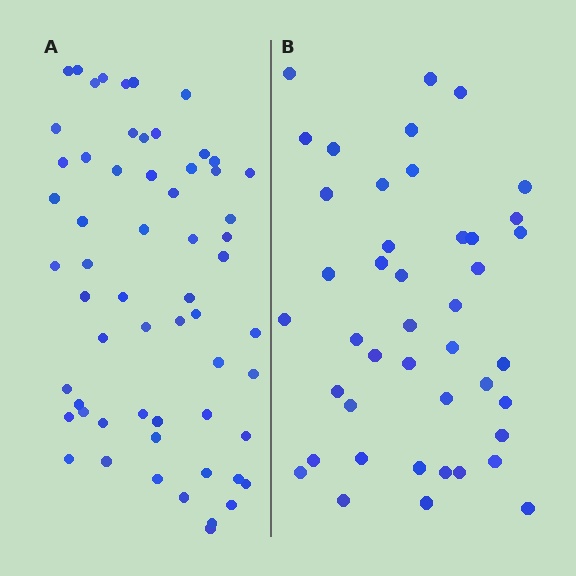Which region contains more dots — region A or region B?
Region A (the left region) has more dots.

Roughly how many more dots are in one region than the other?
Region A has approximately 15 more dots than region B.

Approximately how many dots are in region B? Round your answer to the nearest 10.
About 40 dots. (The exact count is 43, which rounds to 40.)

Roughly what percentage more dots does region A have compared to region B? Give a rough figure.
About 40% more.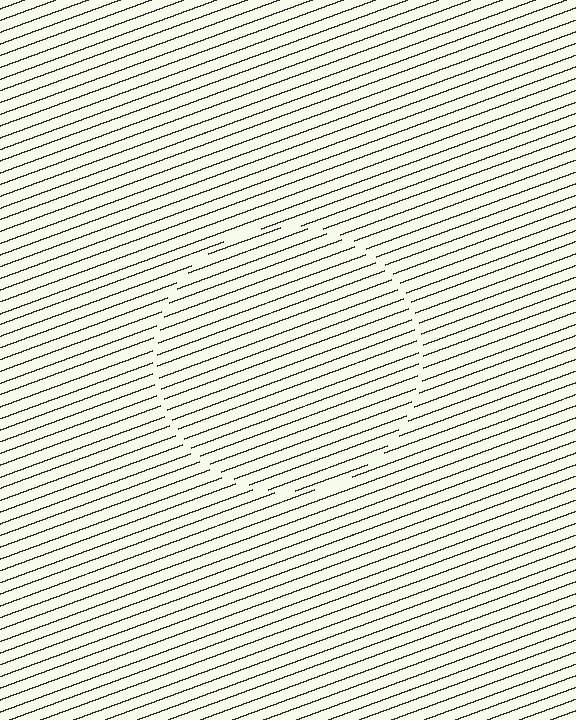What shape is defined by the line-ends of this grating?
An illusory circle. The interior of the shape contains the same grating, shifted by half a period — the contour is defined by the phase discontinuity where line-ends from the inner and outer gratings abut.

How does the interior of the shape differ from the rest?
The interior of the shape contains the same grating, shifted by half a period — the contour is defined by the phase discontinuity where line-ends from the inner and outer gratings abut.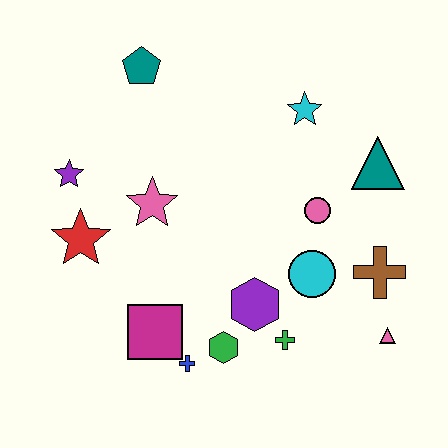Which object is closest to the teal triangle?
The pink circle is closest to the teal triangle.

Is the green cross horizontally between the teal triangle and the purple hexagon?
Yes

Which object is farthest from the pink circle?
The purple star is farthest from the pink circle.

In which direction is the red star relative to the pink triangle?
The red star is to the left of the pink triangle.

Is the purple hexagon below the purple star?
Yes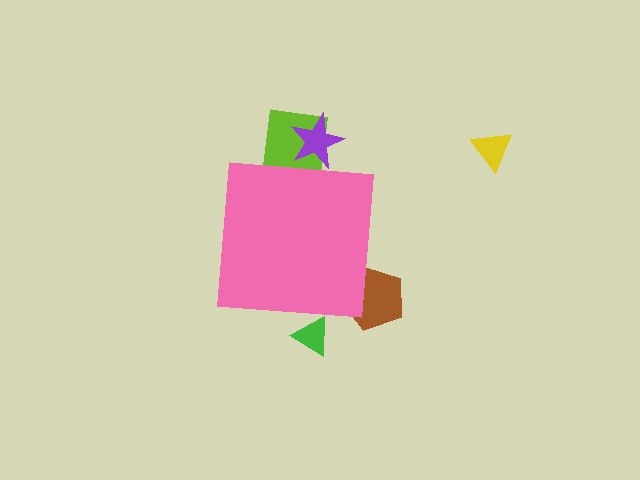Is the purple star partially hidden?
Yes, the purple star is partially hidden behind the pink square.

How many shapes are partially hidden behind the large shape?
4 shapes are partially hidden.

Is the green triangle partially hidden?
Yes, the green triangle is partially hidden behind the pink square.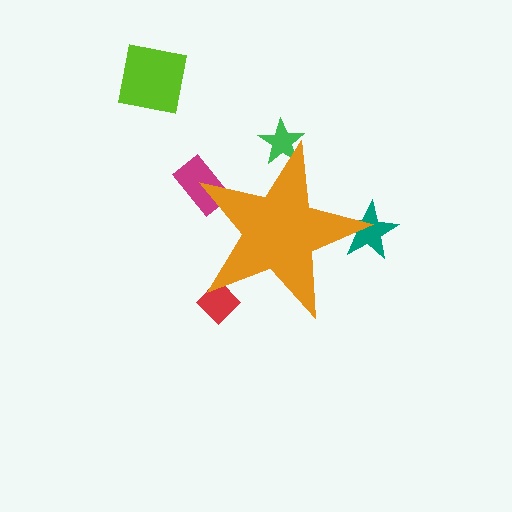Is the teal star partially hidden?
Yes, the teal star is partially hidden behind the orange star.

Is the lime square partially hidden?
No, the lime square is fully visible.